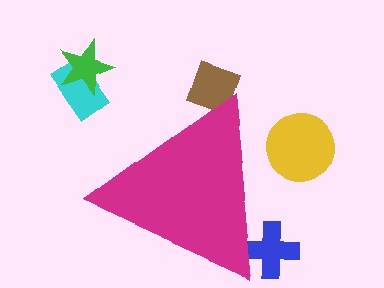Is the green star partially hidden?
No, the green star is fully visible.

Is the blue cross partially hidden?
Yes, the blue cross is partially hidden behind the magenta triangle.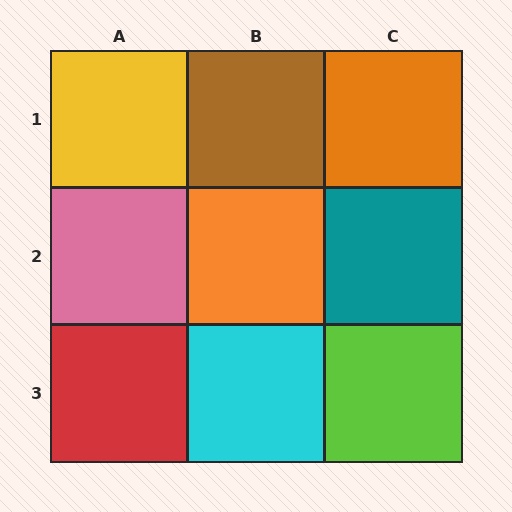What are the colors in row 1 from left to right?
Yellow, brown, orange.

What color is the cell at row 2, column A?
Pink.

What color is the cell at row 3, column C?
Lime.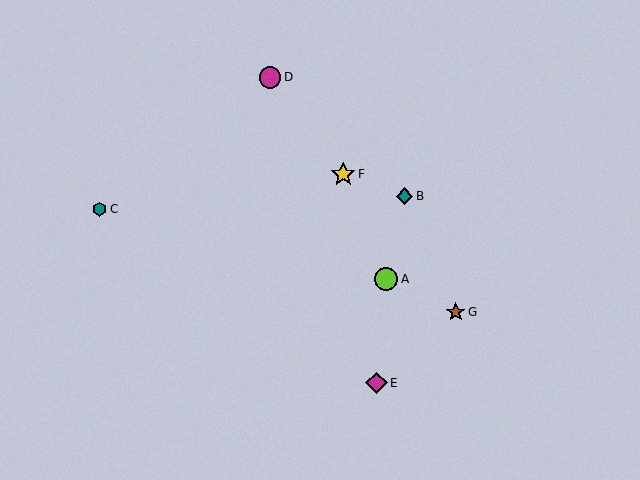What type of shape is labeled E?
Shape E is a magenta diamond.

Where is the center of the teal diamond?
The center of the teal diamond is at (404, 196).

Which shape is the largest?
The yellow star (labeled F) is the largest.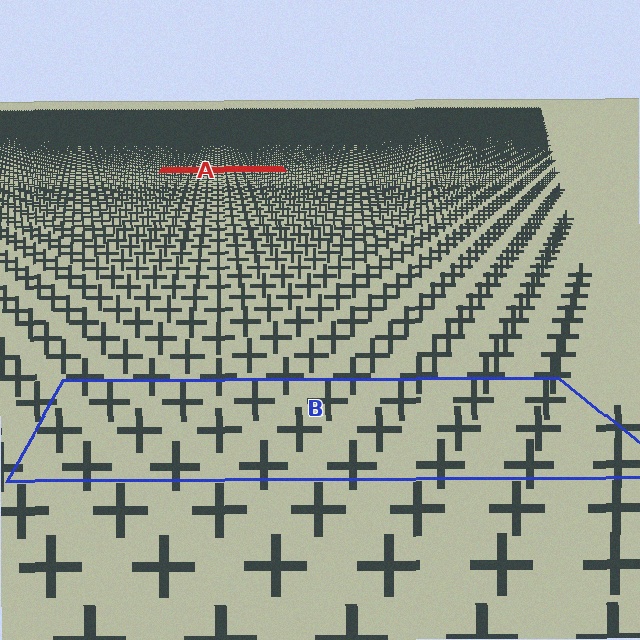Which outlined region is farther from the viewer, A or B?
Region A is farther from the viewer — the texture elements inside it appear smaller and more densely packed.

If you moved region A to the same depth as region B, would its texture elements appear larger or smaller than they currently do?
They would appear larger. At a closer depth, the same texture elements are projected at a bigger on-screen size.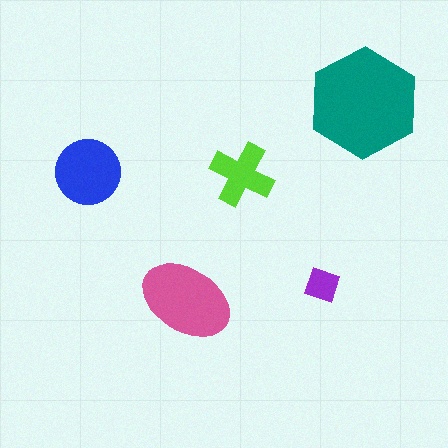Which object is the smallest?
The purple diamond.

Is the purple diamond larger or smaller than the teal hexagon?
Smaller.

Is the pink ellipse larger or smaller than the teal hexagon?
Smaller.